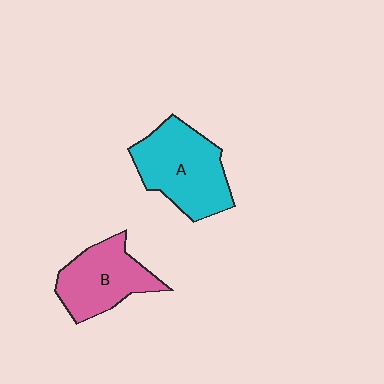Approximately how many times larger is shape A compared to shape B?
Approximately 1.2 times.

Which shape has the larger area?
Shape A (cyan).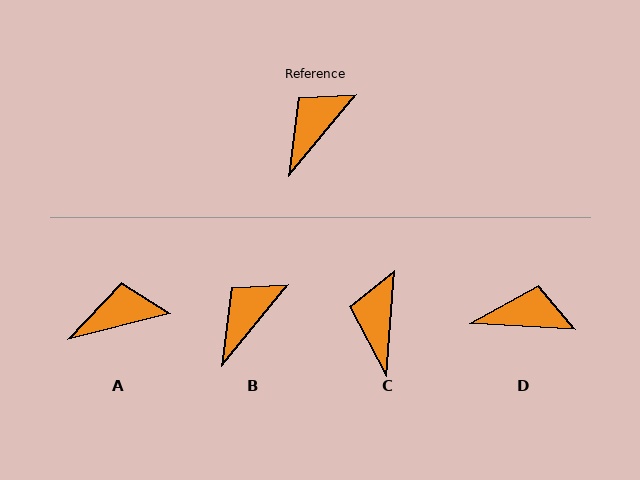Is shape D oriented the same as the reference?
No, it is off by about 53 degrees.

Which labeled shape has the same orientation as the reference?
B.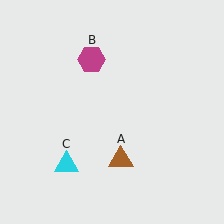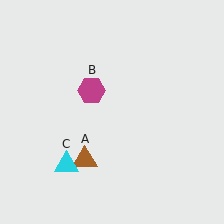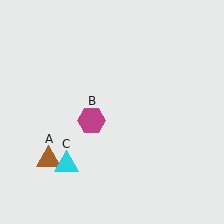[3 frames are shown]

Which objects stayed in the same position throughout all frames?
Cyan triangle (object C) remained stationary.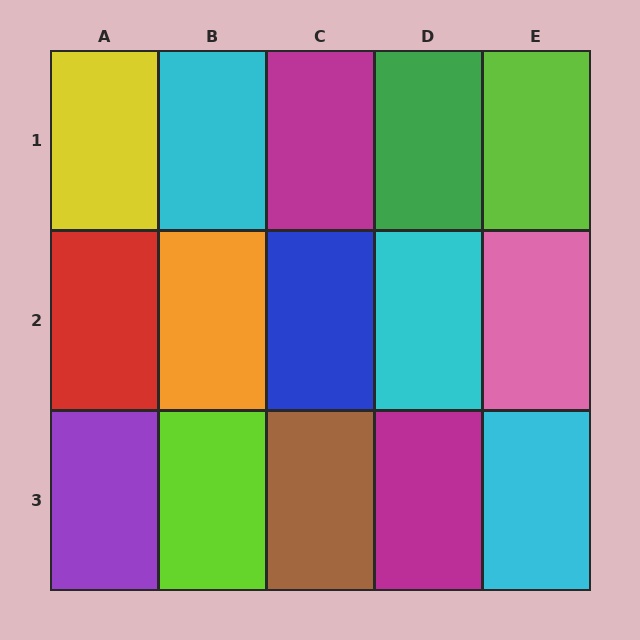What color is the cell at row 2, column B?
Orange.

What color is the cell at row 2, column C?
Blue.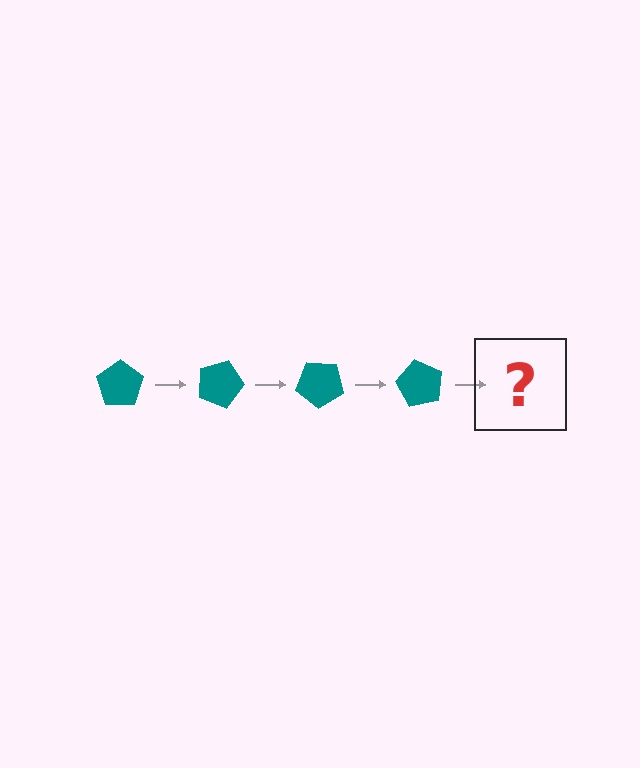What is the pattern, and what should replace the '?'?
The pattern is that the pentagon rotates 20 degrees each step. The '?' should be a teal pentagon rotated 80 degrees.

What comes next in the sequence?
The next element should be a teal pentagon rotated 80 degrees.